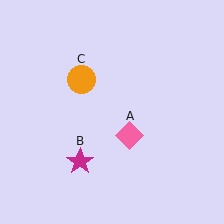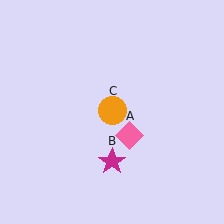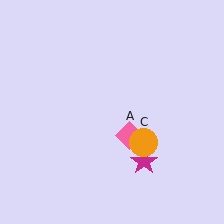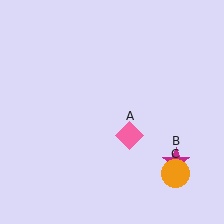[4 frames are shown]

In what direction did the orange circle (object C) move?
The orange circle (object C) moved down and to the right.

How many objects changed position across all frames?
2 objects changed position: magenta star (object B), orange circle (object C).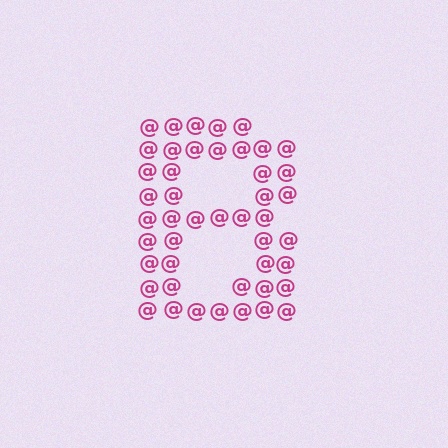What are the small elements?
The small elements are at signs.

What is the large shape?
The large shape is the letter B.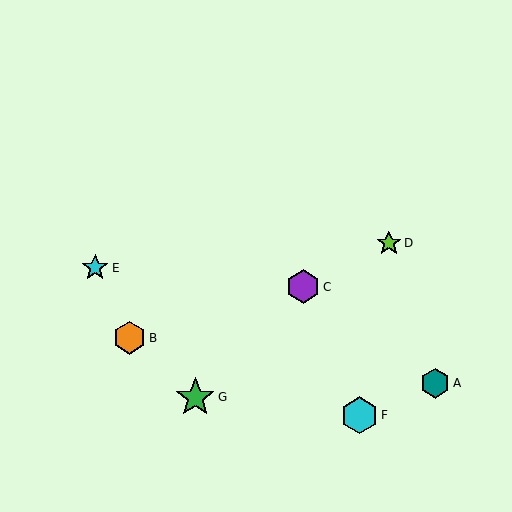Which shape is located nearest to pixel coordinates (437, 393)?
The teal hexagon (labeled A) at (435, 383) is nearest to that location.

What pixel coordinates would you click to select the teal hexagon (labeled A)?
Click at (435, 383) to select the teal hexagon A.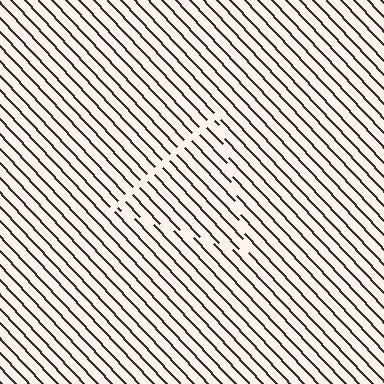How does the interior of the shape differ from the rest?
The interior of the shape contains the same grating, shifted by half a period — the contour is defined by the phase discontinuity where line-ends from the inner and outer gratings abut.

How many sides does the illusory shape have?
3 sides — the line-ends trace a triangle.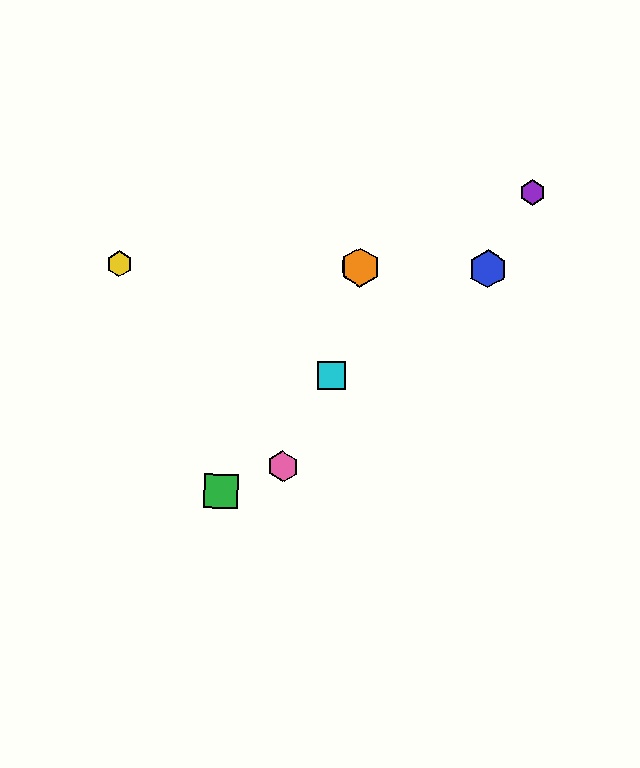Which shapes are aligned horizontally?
The red hexagon, the blue hexagon, the yellow hexagon, the orange hexagon are aligned horizontally.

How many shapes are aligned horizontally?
4 shapes (the red hexagon, the blue hexagon, the yellow hexagon, the orange hexagon) are aligned horizontally.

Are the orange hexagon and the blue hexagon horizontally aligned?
Yes, both are at y≈267.